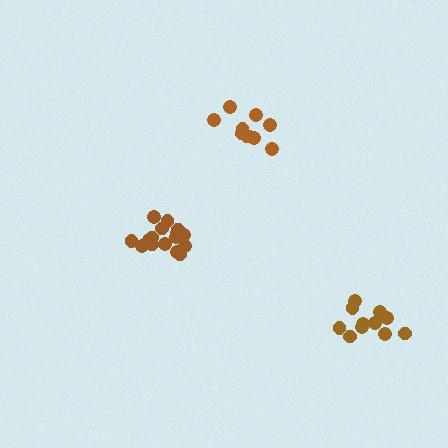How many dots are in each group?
Group 1: 10 dots, Group 2: 16 dots, Group 3: 11 dots (37 total).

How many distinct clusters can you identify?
There are 3 distinct clusters.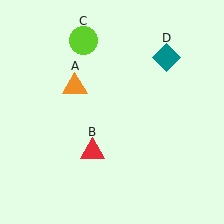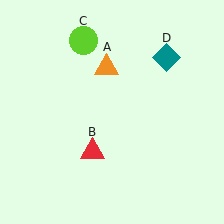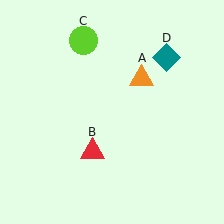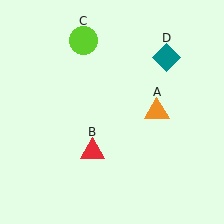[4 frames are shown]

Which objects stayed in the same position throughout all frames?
Red triangle (object B) and lime circle (object C) and teal diamond (object D) remained stationary.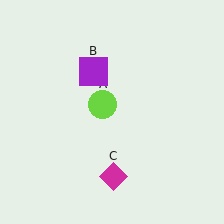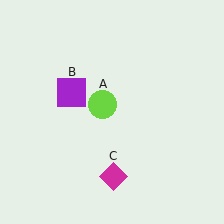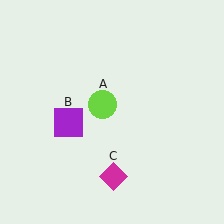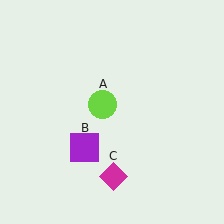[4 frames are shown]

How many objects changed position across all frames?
1 object changed position: purple square (object B).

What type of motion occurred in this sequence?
The purple square (object B) rotated counterclockwise around the center of the scene.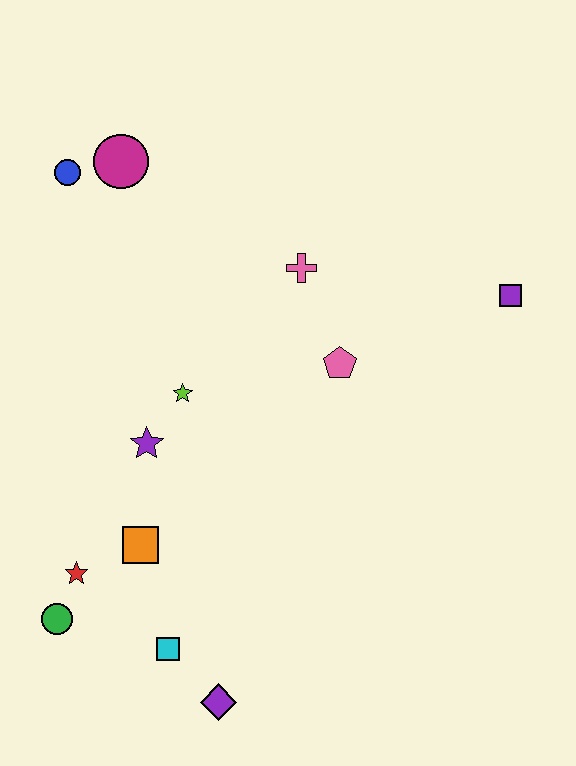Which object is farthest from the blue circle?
The purple diamond is farthest from the blue circle.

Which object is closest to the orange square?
The red star is closest to the orange square.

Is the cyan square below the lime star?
Yes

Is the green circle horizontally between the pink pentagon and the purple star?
No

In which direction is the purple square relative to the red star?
The purple square is to the right of the red star.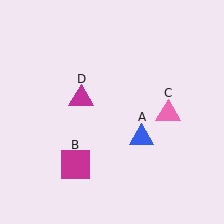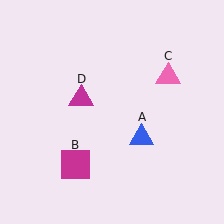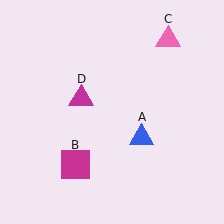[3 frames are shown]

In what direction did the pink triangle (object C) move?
The pink triangle (object C) moved up.